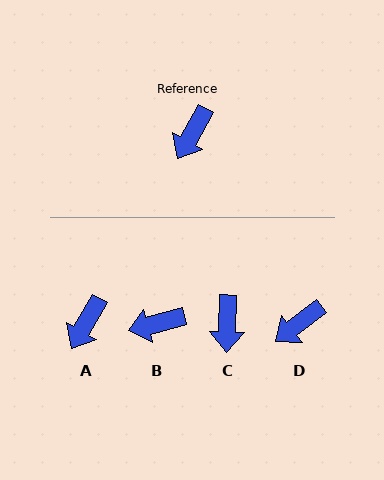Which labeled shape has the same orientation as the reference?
A.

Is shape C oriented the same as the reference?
No, it is off by about 28 degrees.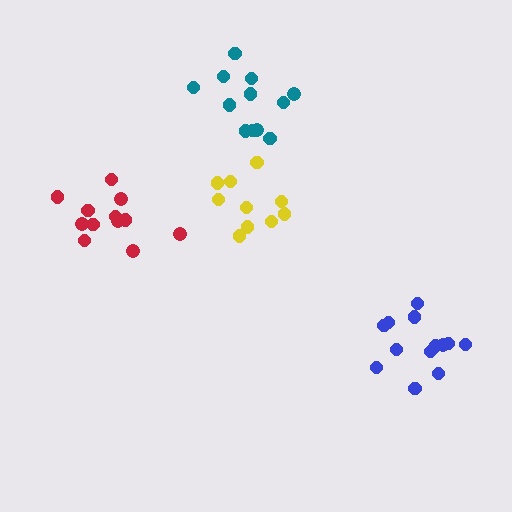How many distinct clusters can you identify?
There are 4 distinct clusters.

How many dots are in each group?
Group 1: 12 dots, Group 2: 12 dots, Group 3: 13 dots, Group 4: 10 dots (47 total).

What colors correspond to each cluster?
The clusters are colored: teal, red, blue, yellow.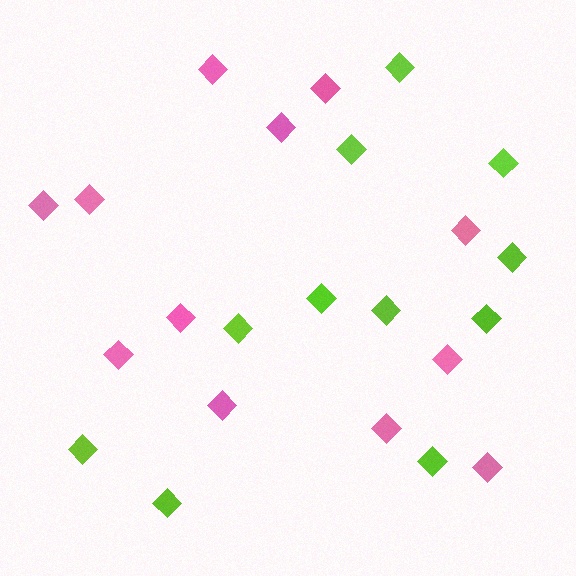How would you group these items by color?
There are 2 groups: one group of lime diamonds (11) and one group of pink diamonds (12).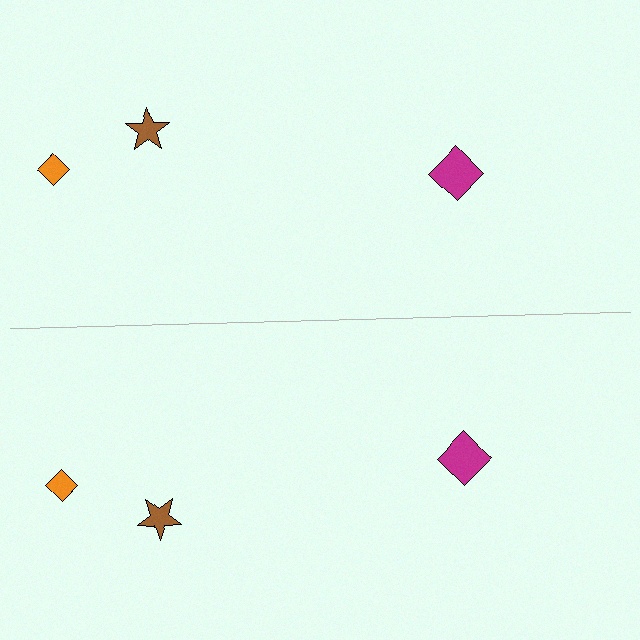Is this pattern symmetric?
Yes, this pattern has bilateral (reflection) symmetry.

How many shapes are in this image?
There are 6 shapes in this image.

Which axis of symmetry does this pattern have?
The pattern has a horizontal axis of symmetry running through the center of the image.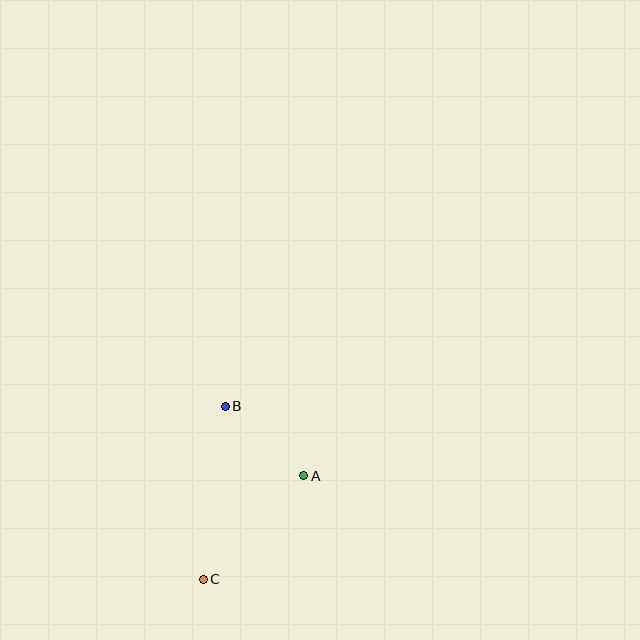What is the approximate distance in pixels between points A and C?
The distance between A and C is approximately 144 pixels.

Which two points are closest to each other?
Points A and B are closest to each other.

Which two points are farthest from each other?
Points B and C are farthest from each other.